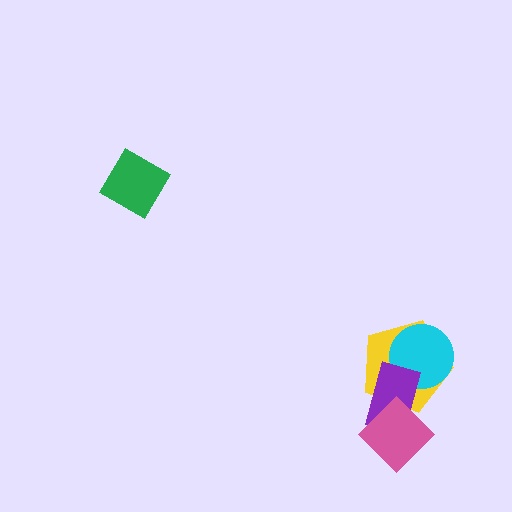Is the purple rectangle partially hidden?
Yes, it is partially covered by another shape.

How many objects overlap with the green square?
0 objects overlap with the green square.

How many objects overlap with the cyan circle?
2 objects overlap with the cyan circle.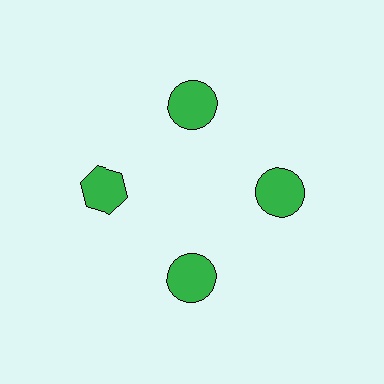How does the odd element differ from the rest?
It has a different shape: hexagon instead of circle.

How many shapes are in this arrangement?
There are 4 shapes arranged in a ring pattern.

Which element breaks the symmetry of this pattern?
The green hexagon at roughly the 9 o'clock position breaks the symmetry. All other shapes are green circles.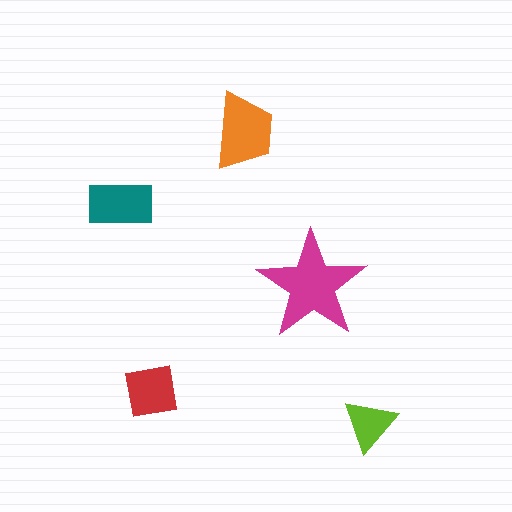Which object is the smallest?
The lime triangle.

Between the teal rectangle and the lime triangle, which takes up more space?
The teal rectangle.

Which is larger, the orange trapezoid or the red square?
The orange trapezoid.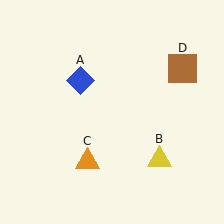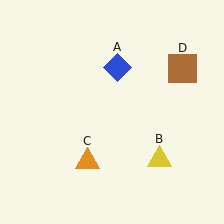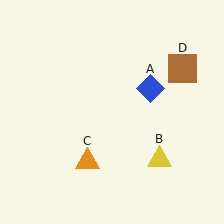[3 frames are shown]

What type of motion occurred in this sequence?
The blue diamond (object A) rotated clockwise around the center of the scene.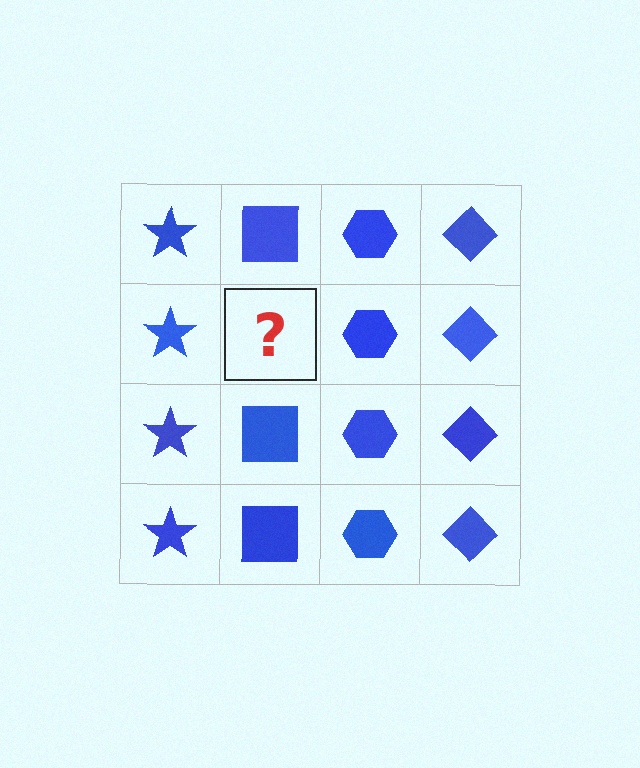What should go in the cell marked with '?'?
The missing cell should contain a blue square.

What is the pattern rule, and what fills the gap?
The rule is that each column has a consistent shape. The gap should be filled with a blue square.